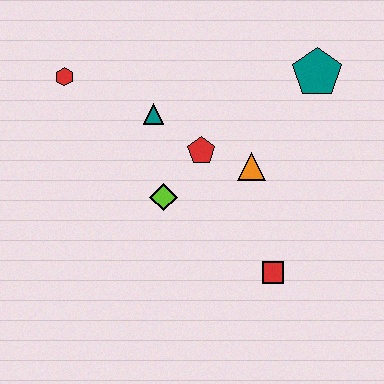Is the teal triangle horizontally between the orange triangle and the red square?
No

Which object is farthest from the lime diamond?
The teal pentagon is farthest from the lime diamond.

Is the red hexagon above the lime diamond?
Yes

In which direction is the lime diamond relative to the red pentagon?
The lime diamond is below the red pentagon.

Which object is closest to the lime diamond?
The red pentagon is closest to the lime diamond.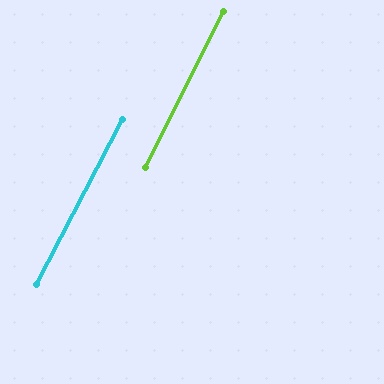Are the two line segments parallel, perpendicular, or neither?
Parallel — their directions differ by only 1.0°.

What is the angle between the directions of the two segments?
Approximately 1 degree.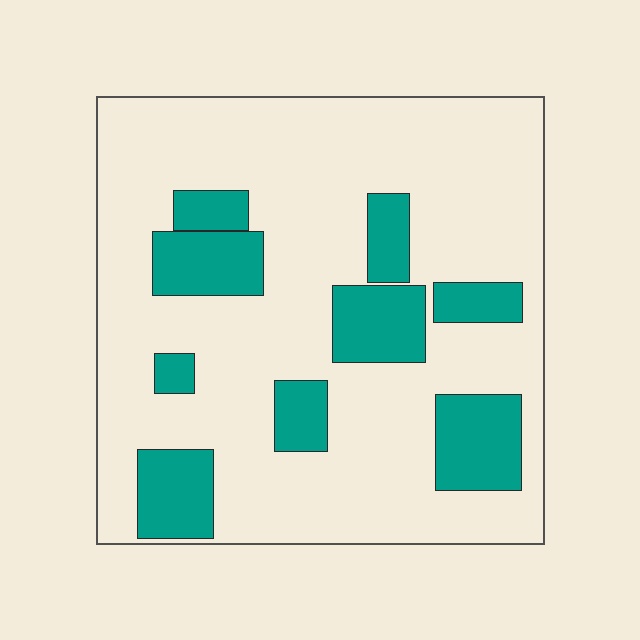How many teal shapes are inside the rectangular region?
9.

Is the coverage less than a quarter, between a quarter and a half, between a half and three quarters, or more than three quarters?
Less than a quarter.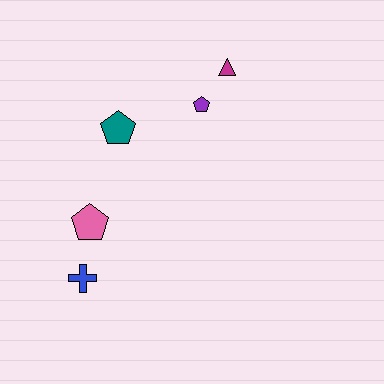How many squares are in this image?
There are no squares.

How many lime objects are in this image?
There are no lime objects.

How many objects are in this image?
There are 5 objects.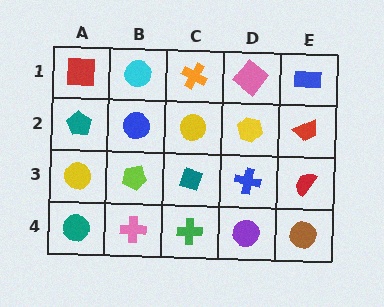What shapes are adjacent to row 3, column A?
A teal pentagon (row 2, column A), a teal circle (row 4, column A), a lime pentagon (row 3, column B).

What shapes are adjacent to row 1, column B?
A blue circle (row 2, column B), a red square (row 1, column A), an orange cross (row 1, column C).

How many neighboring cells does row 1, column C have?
3.